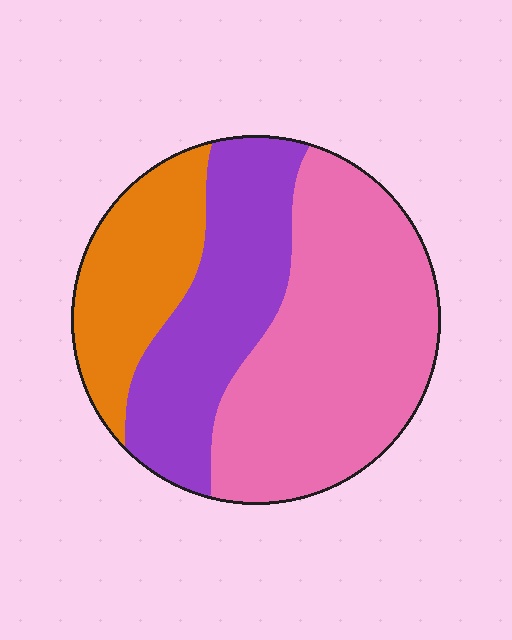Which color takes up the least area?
Orange, at roughly 20%.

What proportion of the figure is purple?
Purple covers 30% of the figure.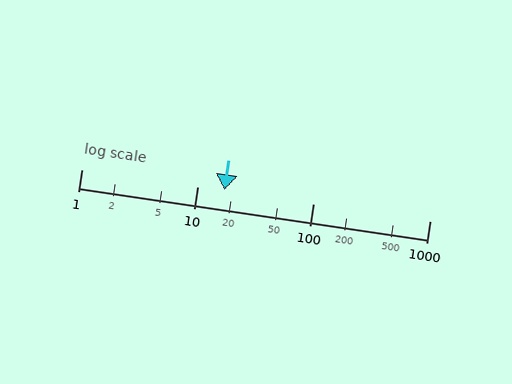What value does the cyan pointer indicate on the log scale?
The pointer indicates approximately 17.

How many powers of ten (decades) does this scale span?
The scale spans 3 decades, from 1 to 1000.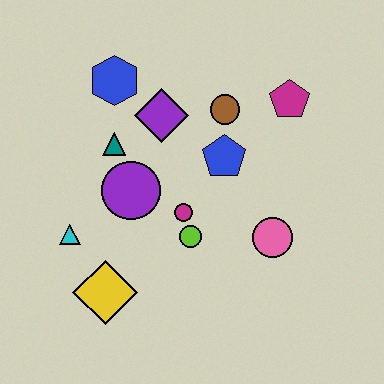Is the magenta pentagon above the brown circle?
Yes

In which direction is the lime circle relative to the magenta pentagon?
The lime circle is below the magenta pentagon.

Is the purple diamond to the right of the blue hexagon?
Yes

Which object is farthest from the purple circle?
The magenta pentagon is farthest from the purple circle.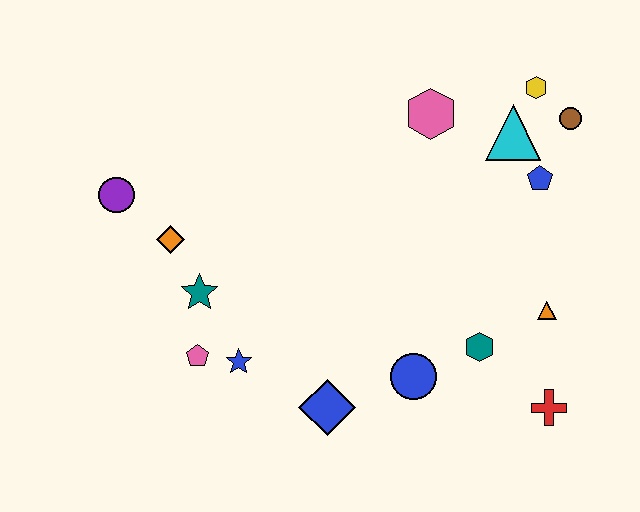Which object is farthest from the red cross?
The purple circle is farthest from the red cross.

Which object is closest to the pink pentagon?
The blue star is closest to the pink pentagon.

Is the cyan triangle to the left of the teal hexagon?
No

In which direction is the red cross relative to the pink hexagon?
The red cross is below the pink hexagon.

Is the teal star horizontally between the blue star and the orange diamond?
Yes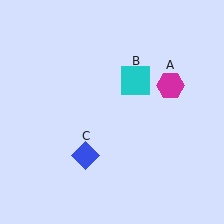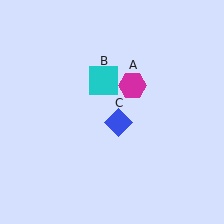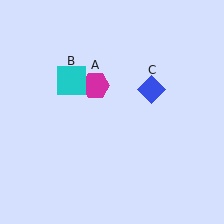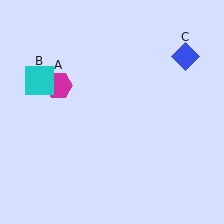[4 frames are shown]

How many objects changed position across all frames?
3 objects changed position: magenta hexagon (object A), cyan square (object B), blue diamond (object C).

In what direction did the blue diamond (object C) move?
The blue diamond (object C) moved up and to the right.